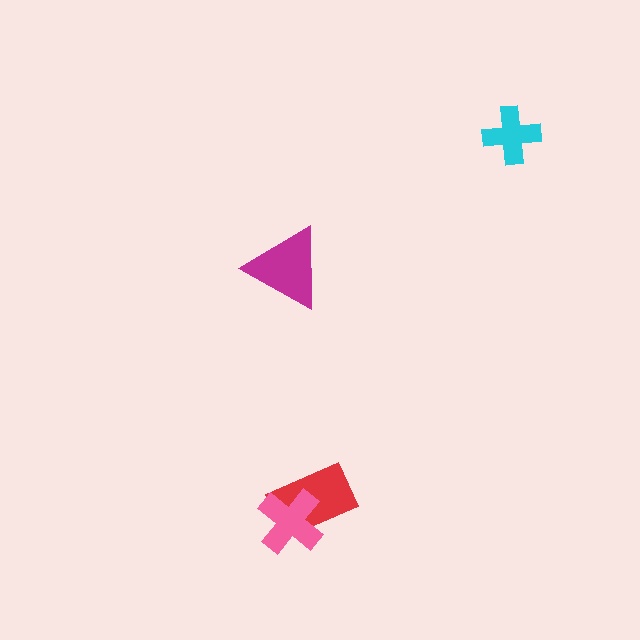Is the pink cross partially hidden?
No, no other shape covers it.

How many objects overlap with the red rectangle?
1 object overlaps with the red rectangle.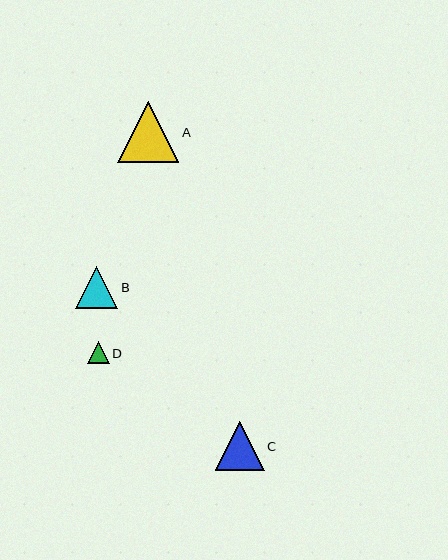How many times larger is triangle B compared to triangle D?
Triangle B is approximately 1.9 times the size of triangle D.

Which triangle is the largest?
Triangle A is the largest with a size of approximately 61 pixels.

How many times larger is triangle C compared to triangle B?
Triangle C is approximately 1.2 times the size of triangle B.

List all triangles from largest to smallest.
From largest to smallest: A, C, B, D.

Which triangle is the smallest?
Triangle D is the smallest with a size of approximately 22 pixels.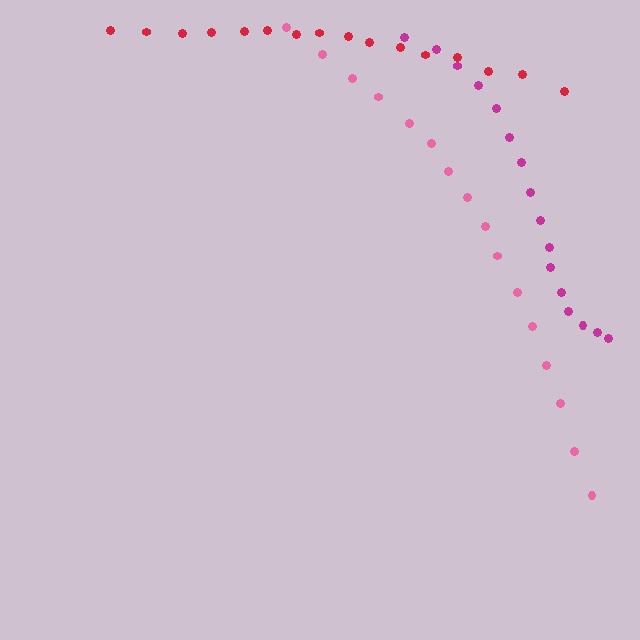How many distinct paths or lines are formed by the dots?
There are 3 distinct paths.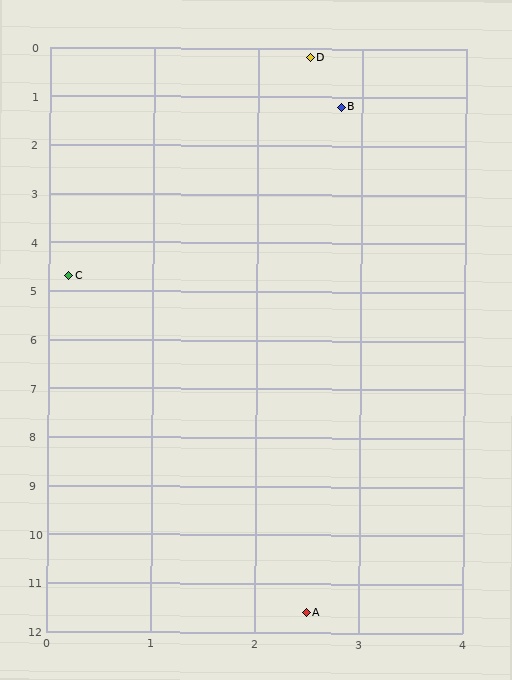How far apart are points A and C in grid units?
Points A and C are about 7.3 grid units apart.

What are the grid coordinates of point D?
Point D is at approximately (2.5, 0.2).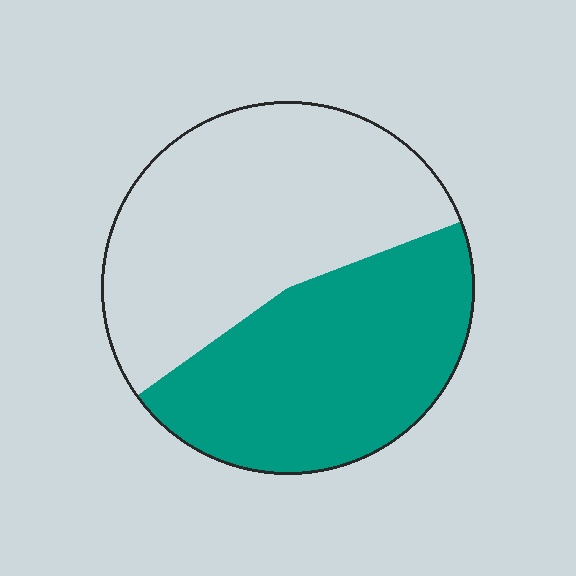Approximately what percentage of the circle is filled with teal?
Approximately 45%.